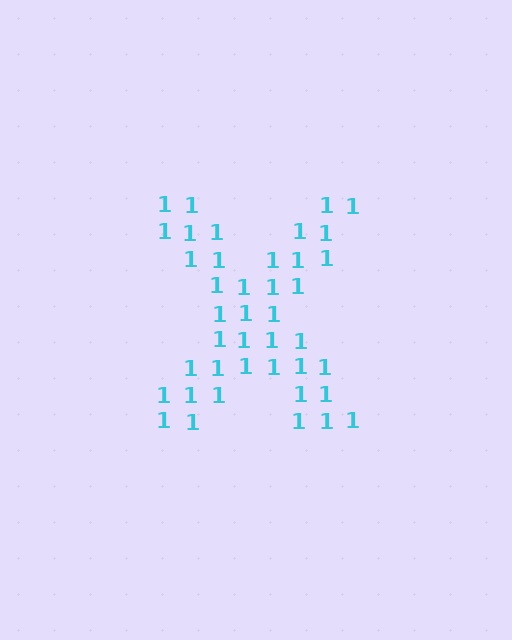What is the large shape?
The large shape is the letter X.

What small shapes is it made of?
It is made of small digit 1's.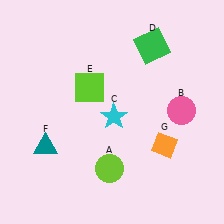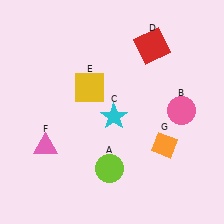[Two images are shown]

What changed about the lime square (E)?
In Image 1, E is lime. In Image 2, it changed to yellow.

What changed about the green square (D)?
In Image 1, D is green. In Image 2, it changed to red.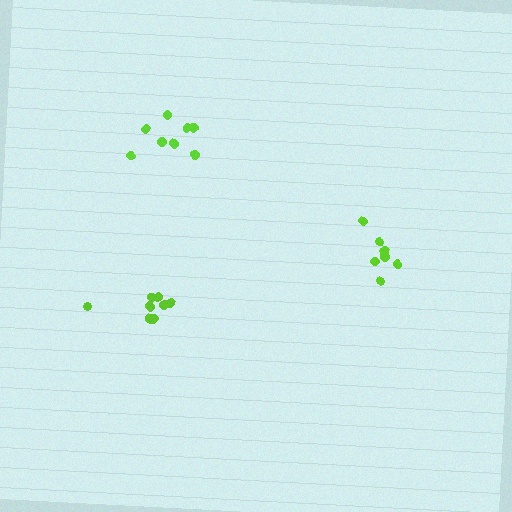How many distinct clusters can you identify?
There are 3 distinct clusters.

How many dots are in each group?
Group 1: 8 dots, Group 2: 8 dots, Group 3: 8 dots (24 total).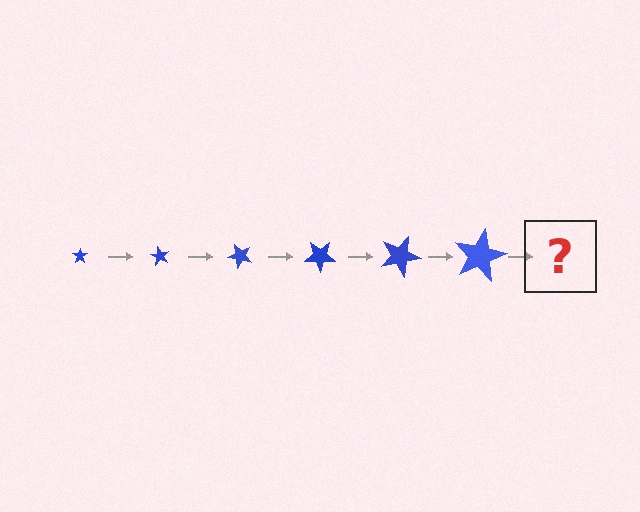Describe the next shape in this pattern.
It should be a star, larger than the previous one and rotated 360 degrees from the start.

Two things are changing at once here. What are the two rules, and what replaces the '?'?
The two rules are that the star grows larger each step and it rotates 60 degrees each step. The '?' should be a star, larger than the previous one and rotated 360 degrees from the start.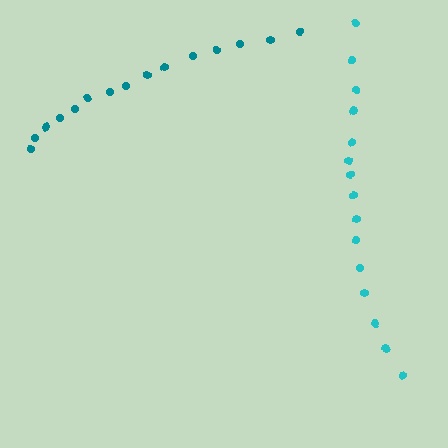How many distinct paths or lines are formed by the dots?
There are 2 distinct paths.